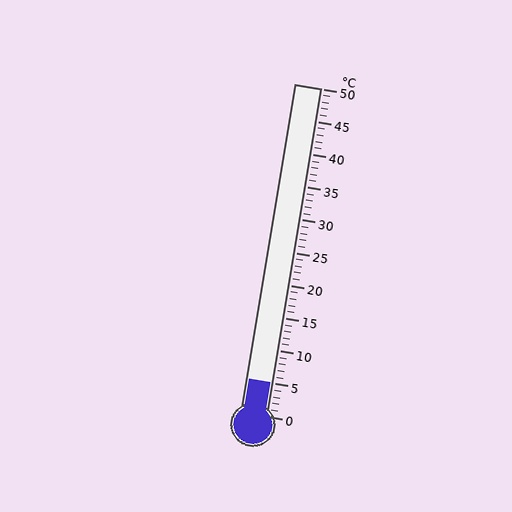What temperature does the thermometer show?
The thermometer shows approximately 5°C.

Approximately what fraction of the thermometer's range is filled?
The thermometer is filled to approximately 10% of its range.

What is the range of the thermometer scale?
The thermometer scale ranges from 0°C to 50°C.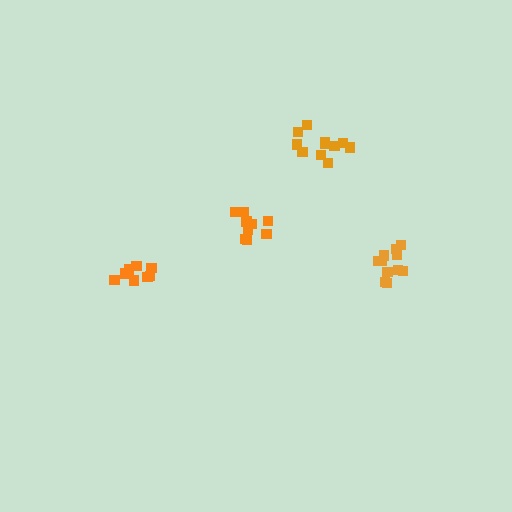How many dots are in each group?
Group 1: 8 dots, Group 2: 11 dots, Group 3: 11 dots, Group 4: 9 dots (39 total).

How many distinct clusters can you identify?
There are 4 distinct clusters.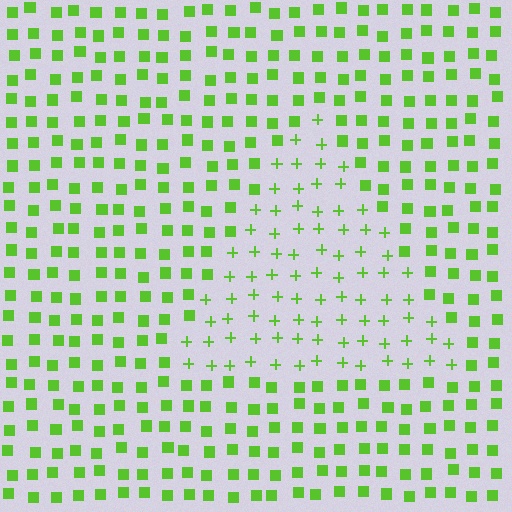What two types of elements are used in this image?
The image uses plus signs inside the triangle region and squares outside it.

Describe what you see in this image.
The image is filled with small lime elements arranged in a uniform grid. A triangle-shaped region contains plus signs, while the surrounding area contains squares. The boundary is defined purely by the change in element shape.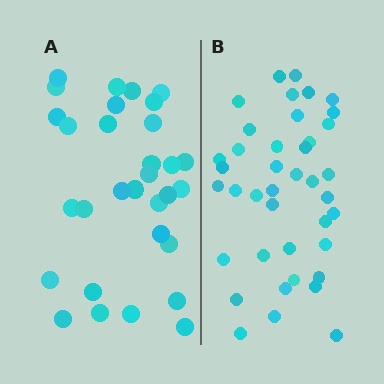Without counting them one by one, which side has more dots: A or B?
Region B (the right region) has more dots.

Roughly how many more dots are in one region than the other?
Region B has roughly 8 or so more dots than region A.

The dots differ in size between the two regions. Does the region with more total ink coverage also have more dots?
No. Region A has more total ink coverage because its dots are larger, but region B actually contains more individual dots. Total area can be misleading — the number of items is what matters here.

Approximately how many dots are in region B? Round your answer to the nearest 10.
About 40 dots.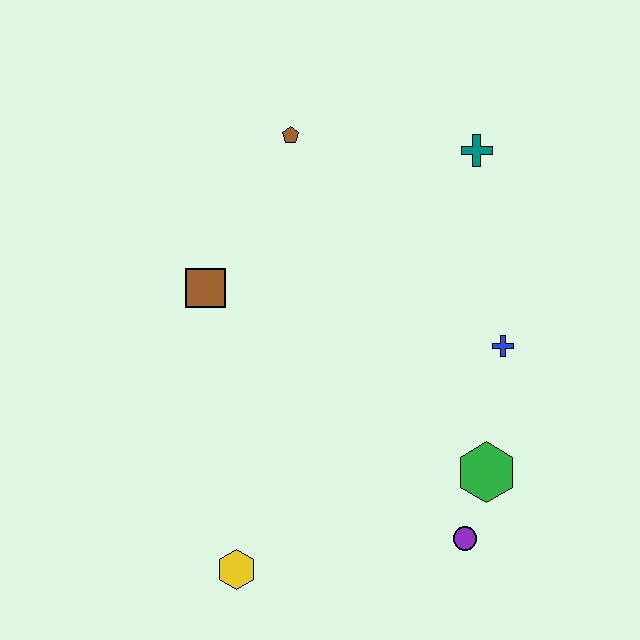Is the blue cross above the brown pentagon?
No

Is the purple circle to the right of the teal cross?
No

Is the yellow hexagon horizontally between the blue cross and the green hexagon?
No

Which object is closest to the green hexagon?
The purple circle is closest to the green hexagon.